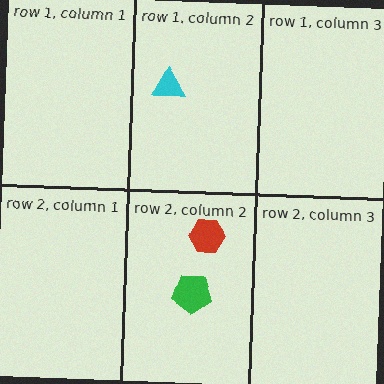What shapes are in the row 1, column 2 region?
The cyan triangle.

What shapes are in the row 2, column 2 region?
The red hexagon, the green pentagon.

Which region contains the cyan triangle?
The row 1, column 2 region.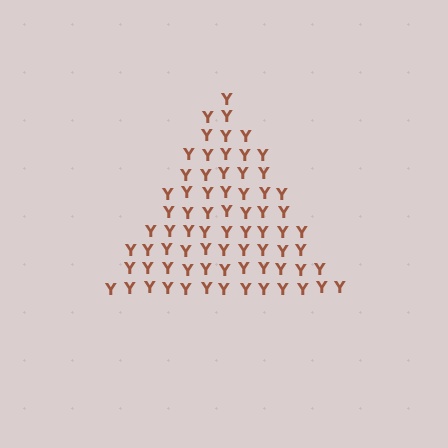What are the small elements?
The small elements are letter Y's.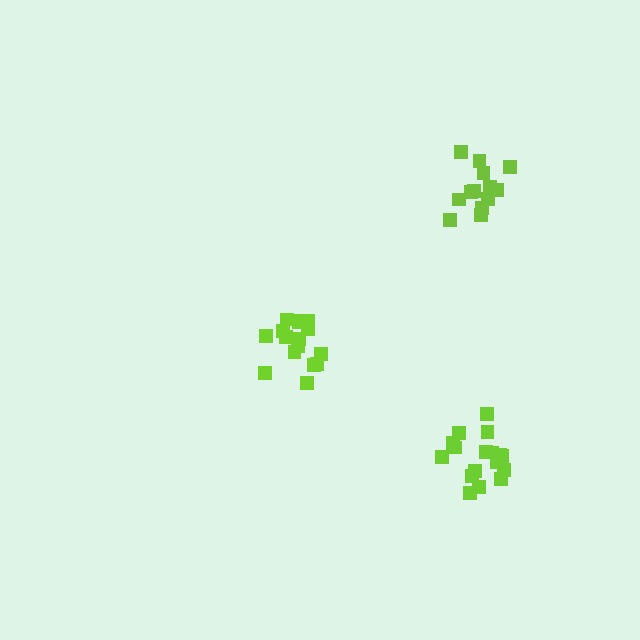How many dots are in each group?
Group 1: 13 dots, Group 2: 17 dots, Group 3: 17 dots (47 total).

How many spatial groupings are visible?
There are 3 spatial groupings.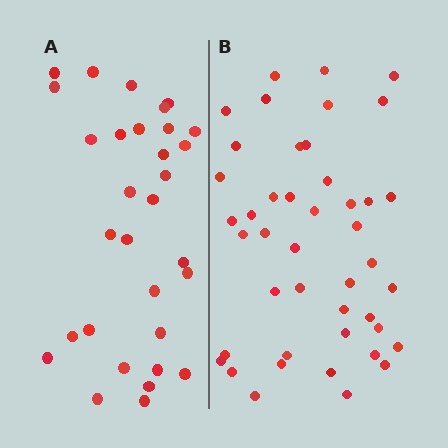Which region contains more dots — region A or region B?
Region B (the right region) has more dots.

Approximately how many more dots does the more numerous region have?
Region B has approximately 15 more dots than region A.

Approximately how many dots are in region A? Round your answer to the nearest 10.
About 30 dots. (The exact count is 31, which rounds to 30.)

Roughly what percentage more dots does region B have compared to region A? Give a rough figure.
About 40% more.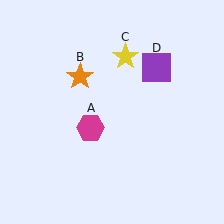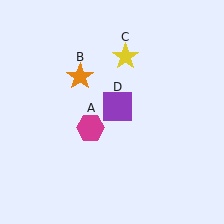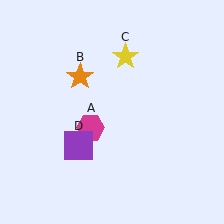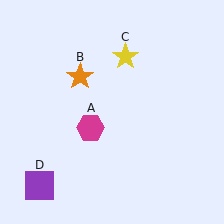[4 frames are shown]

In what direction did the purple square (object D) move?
The purple square (object D) moved down and to the left.